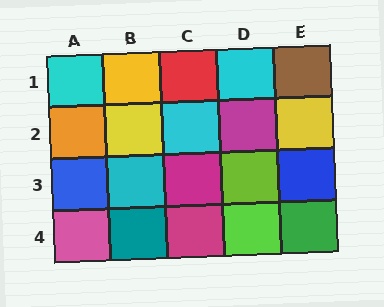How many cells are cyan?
4 cells are cyan.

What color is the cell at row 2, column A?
Orange.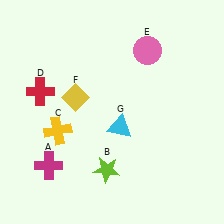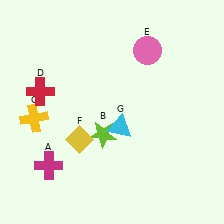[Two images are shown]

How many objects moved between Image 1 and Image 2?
3 objects moved between the two images.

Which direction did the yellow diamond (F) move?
The yellow diamond (F) moved down.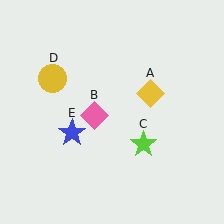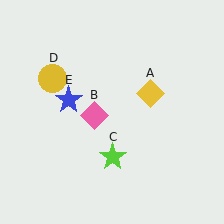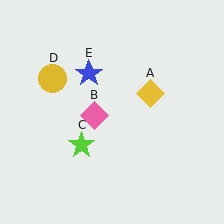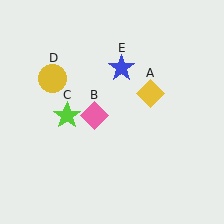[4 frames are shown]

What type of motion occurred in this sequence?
The lime star (object C), blue star (object E) rotated clockwise around the center of the scene.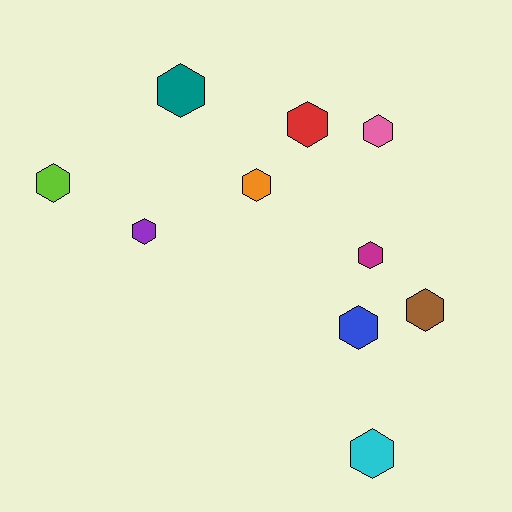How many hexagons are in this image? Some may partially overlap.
There are 10 hexagons.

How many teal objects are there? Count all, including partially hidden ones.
There is 1 teal object.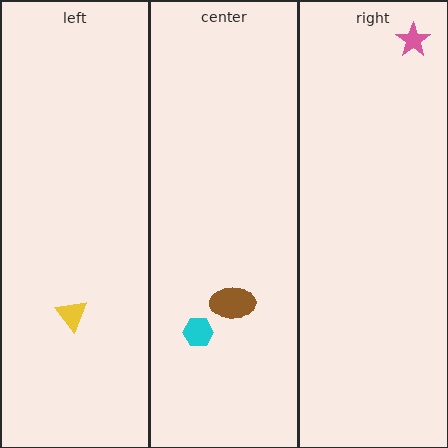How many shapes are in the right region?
1.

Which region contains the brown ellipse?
The center region.